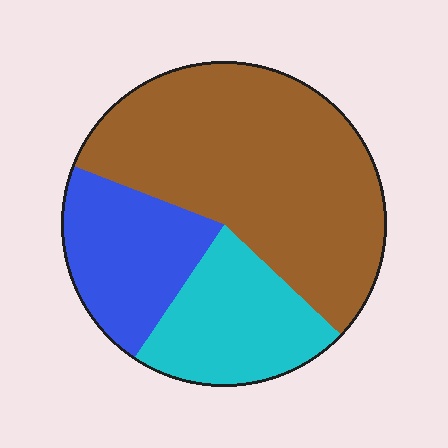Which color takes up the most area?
Brown, at roughly 55%.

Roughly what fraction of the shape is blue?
Blue covers 22% of the shape.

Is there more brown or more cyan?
Brown.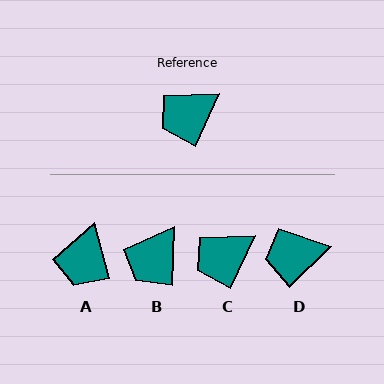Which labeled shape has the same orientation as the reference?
C.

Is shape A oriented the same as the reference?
No, it is off by about 40 degrees.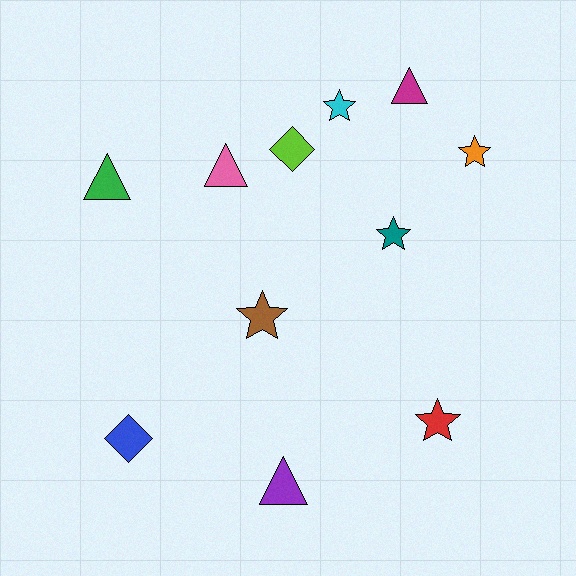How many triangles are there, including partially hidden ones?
There are 4 triangles.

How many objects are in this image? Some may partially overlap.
There are 11 objects.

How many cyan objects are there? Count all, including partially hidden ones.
There is 1 cyan object.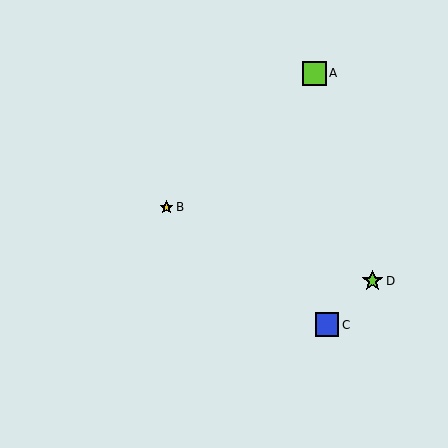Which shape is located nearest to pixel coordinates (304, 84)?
The lime square (labeled A) at (315, 73) is nearest to that location.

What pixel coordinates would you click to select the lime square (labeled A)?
Click at (315, 73) to select the lime square A.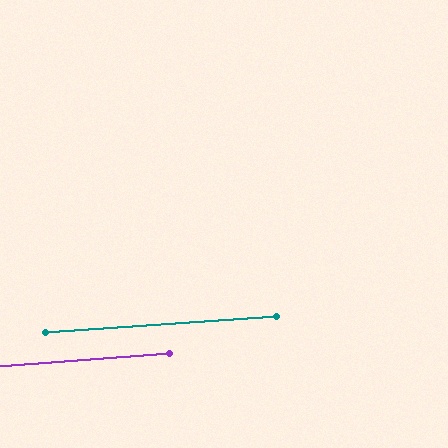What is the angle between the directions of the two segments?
Approximately 0 degrees.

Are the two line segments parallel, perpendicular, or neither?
Parallel — their directions differ by only 0.5°.